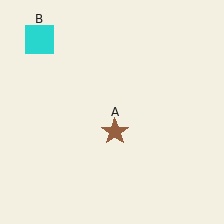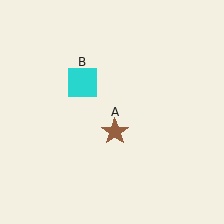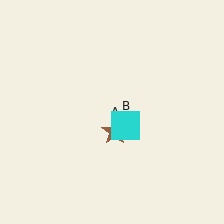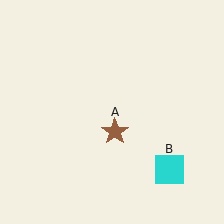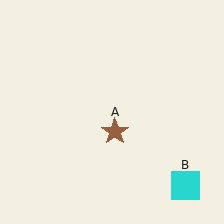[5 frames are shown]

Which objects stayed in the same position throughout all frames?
Brown star (object A) remained stationary.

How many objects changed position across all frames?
1 object changed position: cyan square (object B).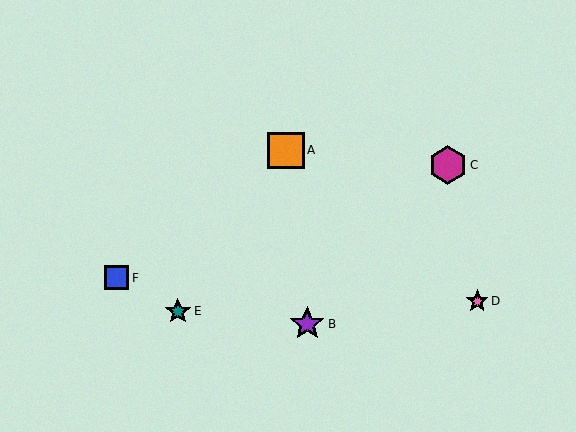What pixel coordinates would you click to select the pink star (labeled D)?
Click at (477, 301) to select the pink star D.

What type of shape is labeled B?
Shape B is a purple star.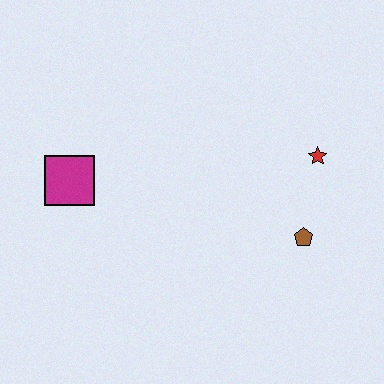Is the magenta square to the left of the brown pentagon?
Yes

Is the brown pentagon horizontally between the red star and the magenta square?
Yes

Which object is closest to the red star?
The brown pentagon is closest to the red star.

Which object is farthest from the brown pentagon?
The magenta square is farthest from the brown pentagon.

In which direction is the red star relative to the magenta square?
The red star is to the right of the magenta square.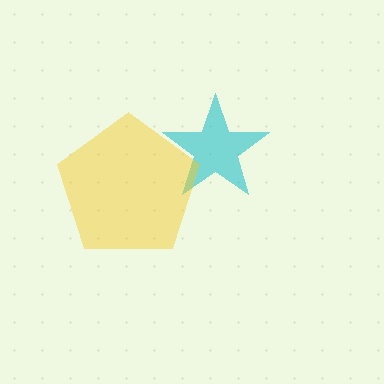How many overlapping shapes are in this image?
There are 2 overlapping shapes in the image.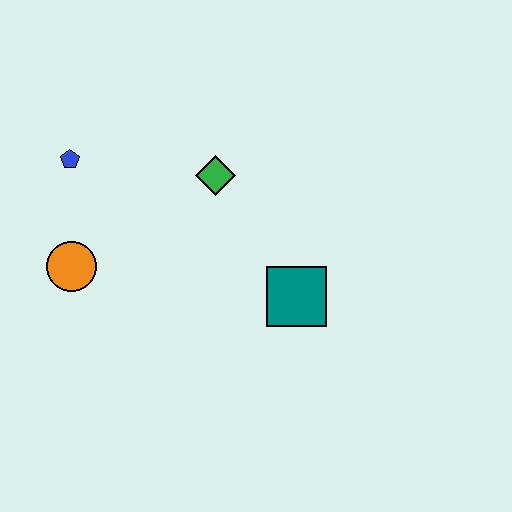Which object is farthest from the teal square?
The blue pentagon is farthest from the teal square.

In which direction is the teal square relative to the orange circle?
The teal square is to the right of the orange circle.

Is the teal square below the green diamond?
Yes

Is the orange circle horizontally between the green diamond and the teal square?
No